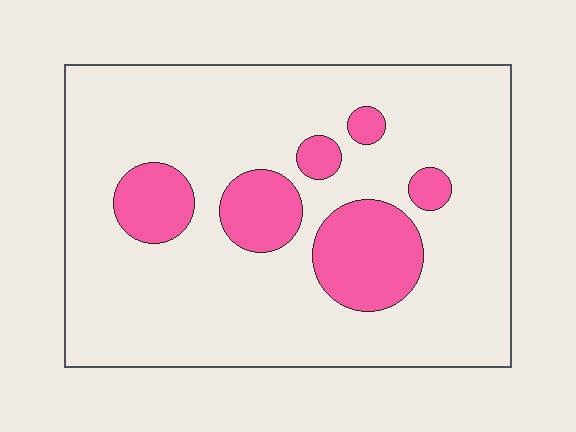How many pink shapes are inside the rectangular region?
6.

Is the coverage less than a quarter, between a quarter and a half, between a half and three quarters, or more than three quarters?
Less than a quarter.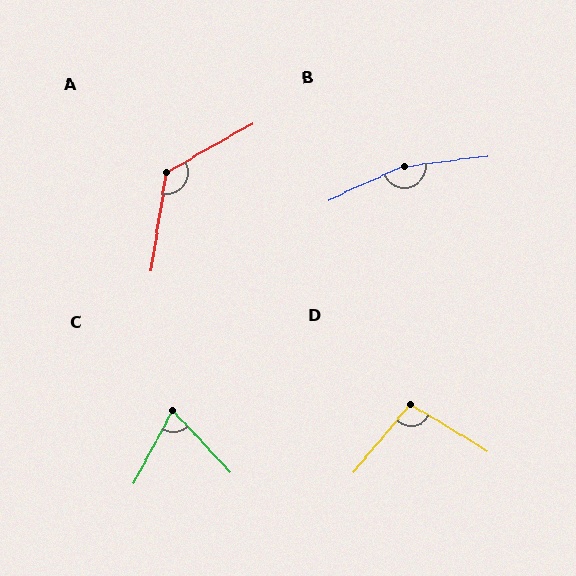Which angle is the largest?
B, at approximately 163 degrees.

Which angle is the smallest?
C, at approximately 71 degrees.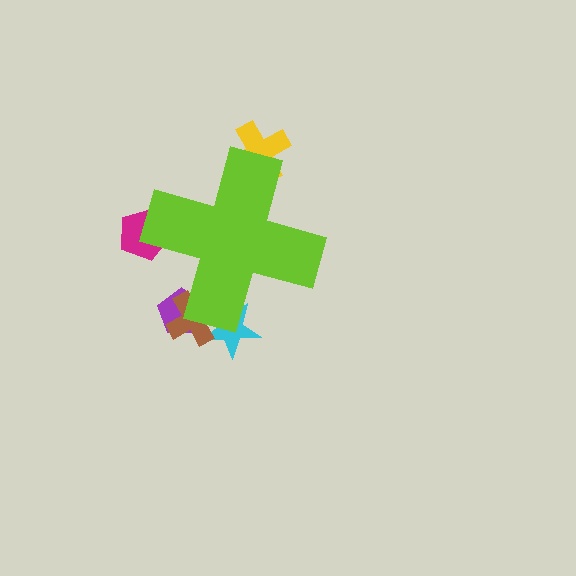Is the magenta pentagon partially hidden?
Yes, the magenta pentagon is partially hidden behind the lime cross.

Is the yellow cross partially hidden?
Yes, the yellow cross is partially hidden behind the lime cross.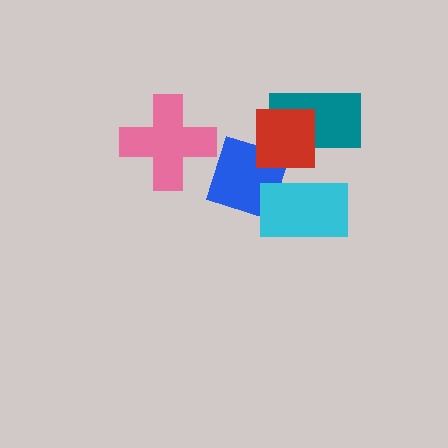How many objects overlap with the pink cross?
0 objects overlap with the pink cross.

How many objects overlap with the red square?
2 objects overlap with the red square.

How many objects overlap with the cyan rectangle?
1 object overlaps with the cyan rectangle.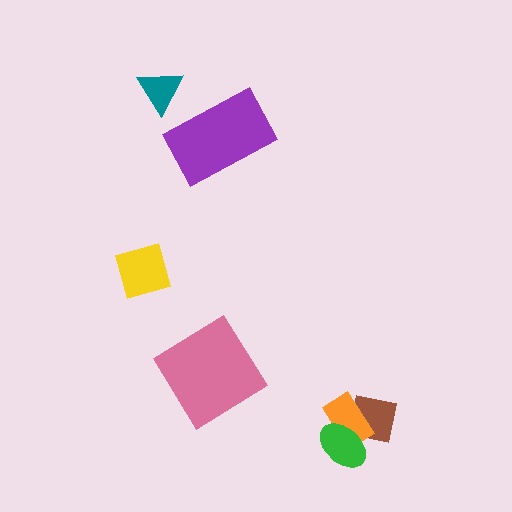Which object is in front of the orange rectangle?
The green ellipse is in front of the orange rectangle.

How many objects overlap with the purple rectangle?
0 objects overlap with the purple rectangle.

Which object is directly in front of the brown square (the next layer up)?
The orange rectangle is directly in front of the brown square.